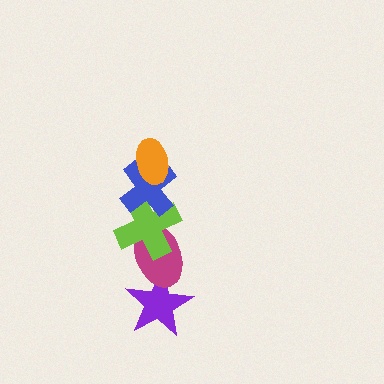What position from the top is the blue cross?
The blue cross is 2nd from the top.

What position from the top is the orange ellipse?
The orange ellipse is 1st from the top.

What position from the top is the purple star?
The purple star is 5th from the top.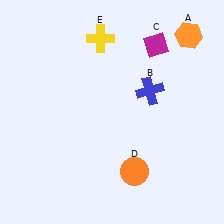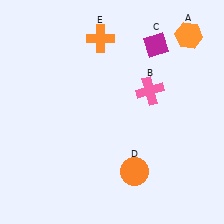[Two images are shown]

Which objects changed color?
B changed from blue to pink. E changed from yellow to orange.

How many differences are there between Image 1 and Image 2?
There are 2 differences between the two images.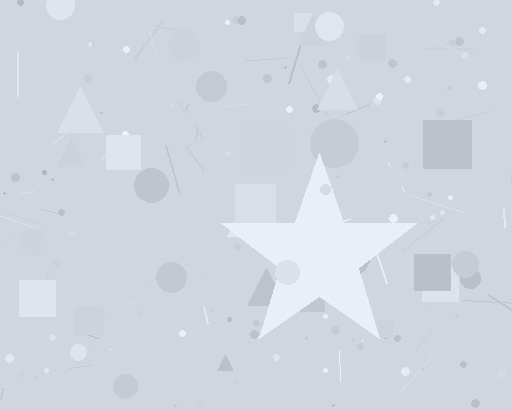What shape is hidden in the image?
A star is hidden in the image.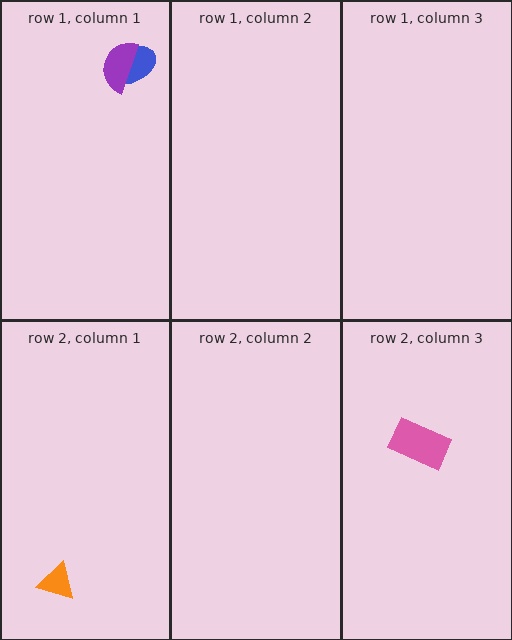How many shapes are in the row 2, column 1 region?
1.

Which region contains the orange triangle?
The row 2, column 1 region.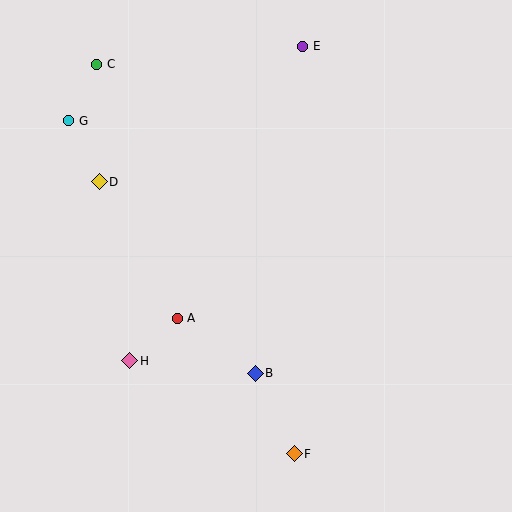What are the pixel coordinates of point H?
Point H is at (130, 361).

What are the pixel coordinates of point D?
Point D is at (99, 182).